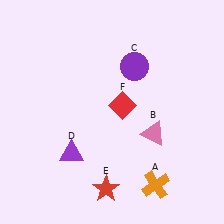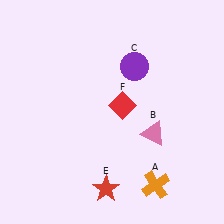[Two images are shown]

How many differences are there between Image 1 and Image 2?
There is 1 difference between the two images.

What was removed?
The purple triangle (D) was removed in Image 2.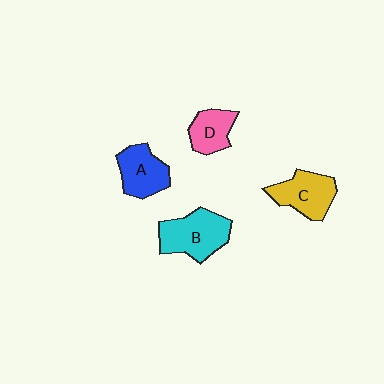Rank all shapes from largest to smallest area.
From largest to smallest: B (cyan), C (yellow), A (blue), D (pink).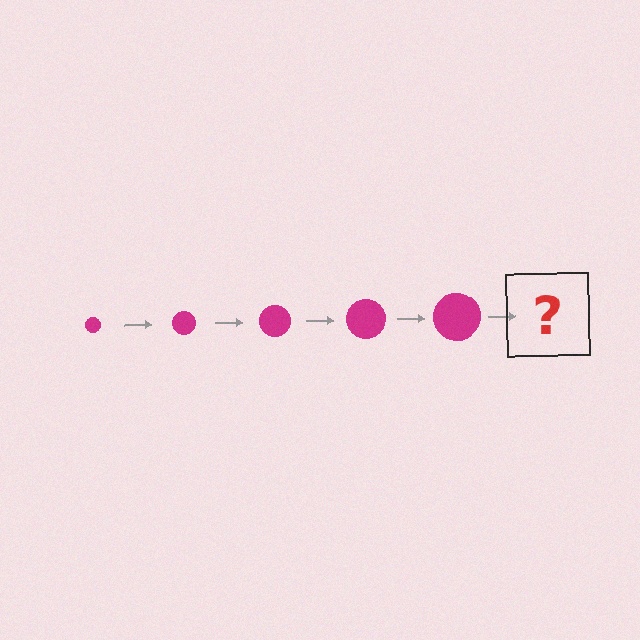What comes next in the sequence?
The next element should be a magenta circle, larger than the previous one.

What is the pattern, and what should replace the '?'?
The pattern is that the circle gets progressively larger each step. The '?' should be a magenta circle, larger than the previous one.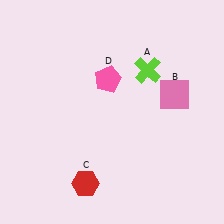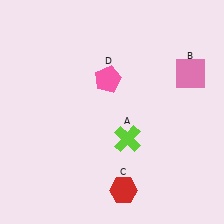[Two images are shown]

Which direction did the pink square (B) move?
The pink square (B) moved up.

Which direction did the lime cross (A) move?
The lime cross (A) moved down.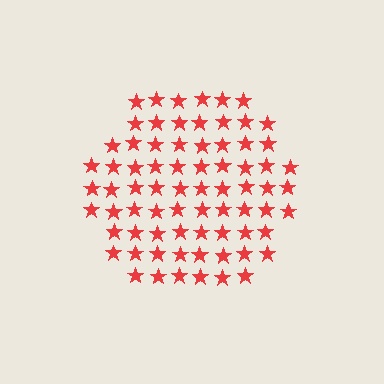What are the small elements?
The small elements are stars.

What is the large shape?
The large shape is a hexagon.